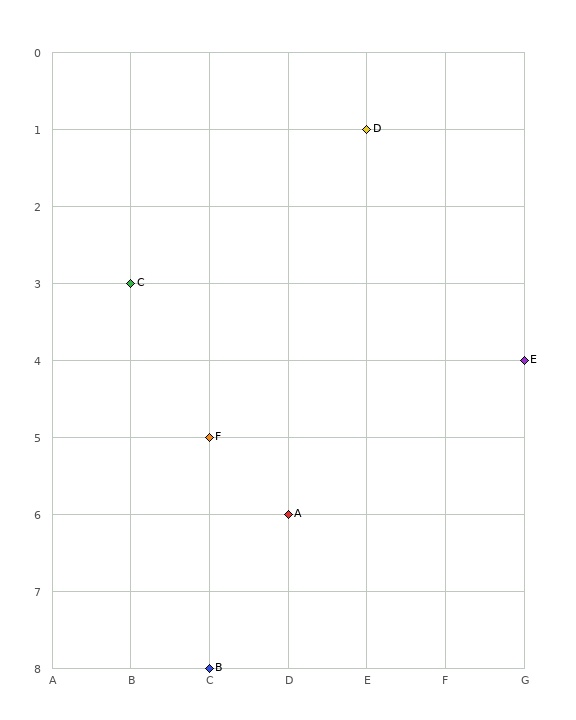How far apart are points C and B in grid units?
Points C and B are 1 column and 5 rows apart (about 5.1 grid units diagonally).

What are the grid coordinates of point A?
Point A is at grid coordinates (D, 6).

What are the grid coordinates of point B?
Point B is at grid coordinates (C, 8).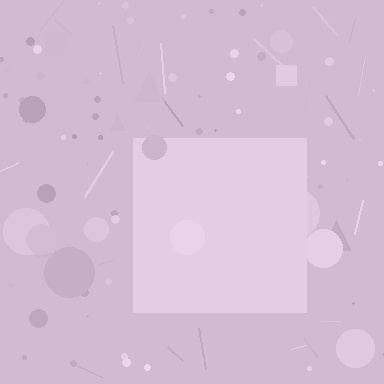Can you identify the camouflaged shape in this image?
The camouflaged shape is a square.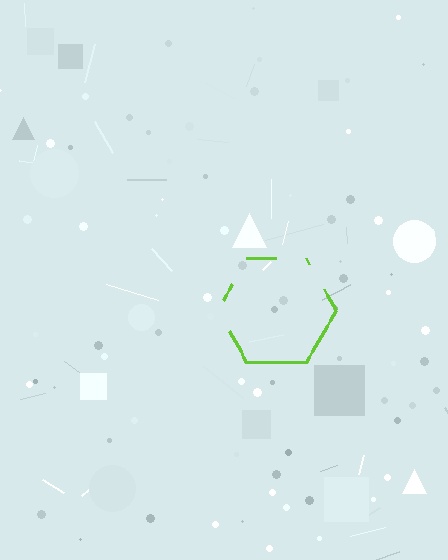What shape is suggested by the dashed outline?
The dashed outline suggests a hexagon.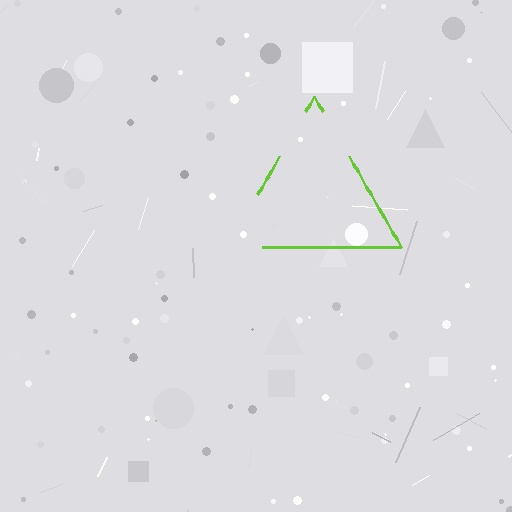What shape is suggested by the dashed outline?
The dashed outline suggests a triangle.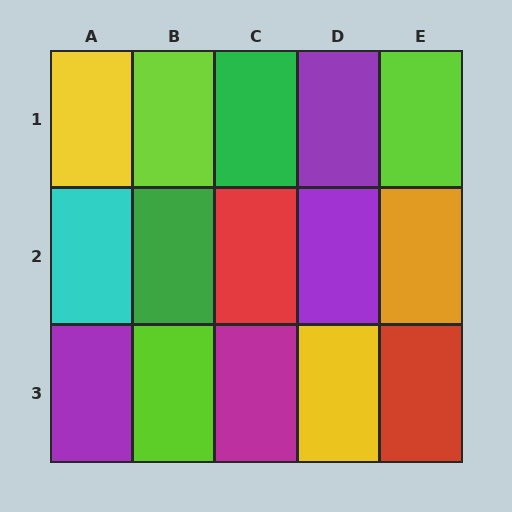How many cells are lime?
3 cells are lime.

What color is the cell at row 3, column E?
Red.